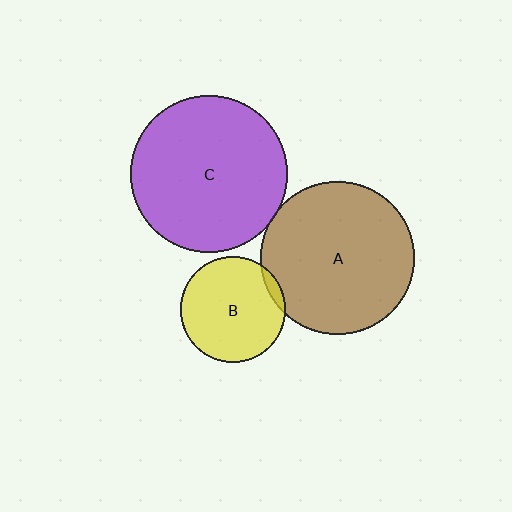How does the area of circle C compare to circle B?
Approximately 2.2 times.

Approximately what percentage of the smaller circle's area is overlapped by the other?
Approximately 5%.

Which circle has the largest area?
Circle C (purple).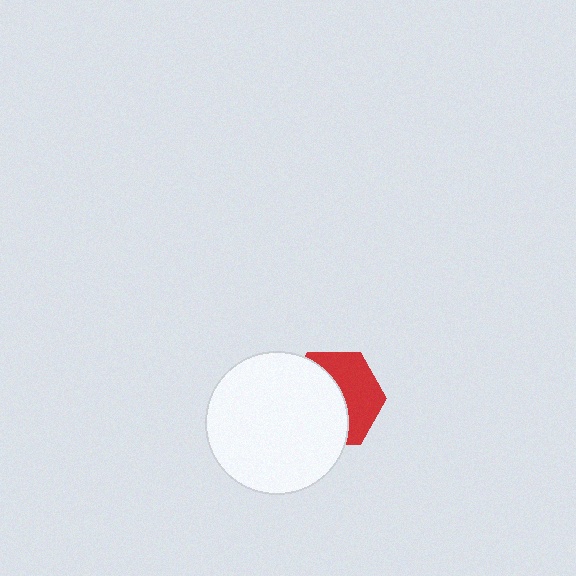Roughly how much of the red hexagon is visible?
About half of it is visible (roughly 45%).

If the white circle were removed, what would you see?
You would see the complete red hexagon.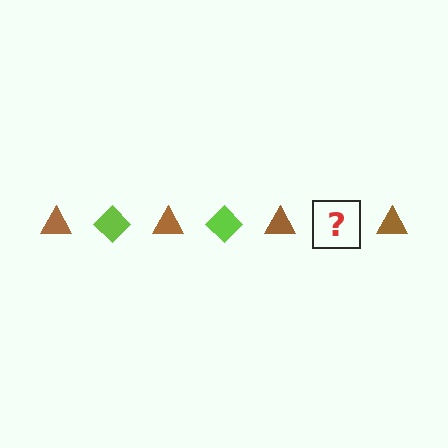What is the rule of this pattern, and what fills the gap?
The rule is that the pattern alternates between brown triangle and lime diamond. The gap should be filled with a lime diamond.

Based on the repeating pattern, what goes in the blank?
The blank should be a lime diamond.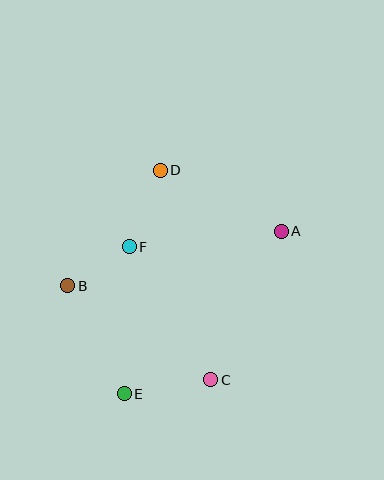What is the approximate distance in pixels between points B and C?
The distance between B and C is approximately 171 pixels.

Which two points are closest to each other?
Points B and F are closest to each other.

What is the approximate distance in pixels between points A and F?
The distance between A and F is approximately 153 pixels.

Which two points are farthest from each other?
Points D and E are farthest from each other.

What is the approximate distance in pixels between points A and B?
The distance between A and B is approximately 220 pixels.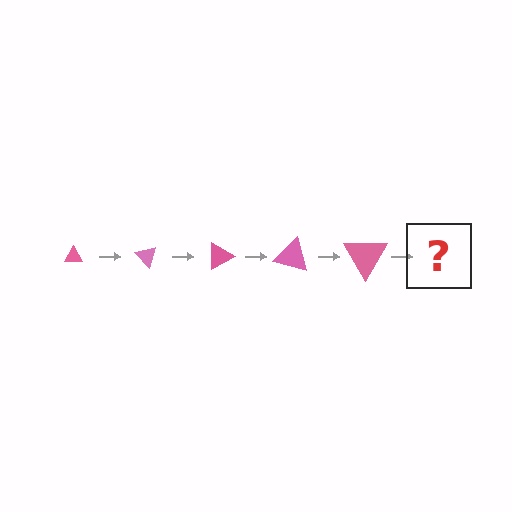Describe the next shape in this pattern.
It should be a triangle, larger than the previous one and rotated 225 degrees from the start.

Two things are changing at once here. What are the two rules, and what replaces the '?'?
The two rules are that the triangle grows larger each step and it rotates 45 degrees each step. The '?' should be a triangle, larger than the previous one and rotated 225 degrees from the start.